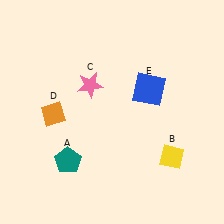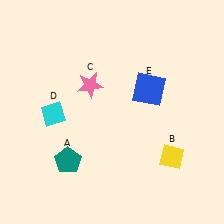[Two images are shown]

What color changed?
The diamond (D) changed from orange in Image 1 to cyan in Image 2.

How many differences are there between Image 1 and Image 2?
There is 1 difference between the two images.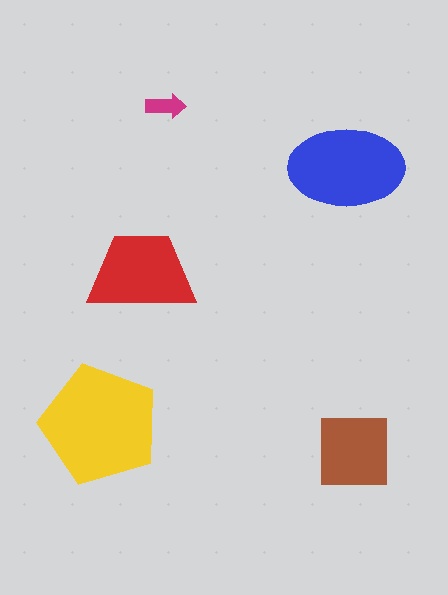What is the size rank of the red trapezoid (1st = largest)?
3rd.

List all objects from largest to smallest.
The yellow pentagon, the blue ellipse, the red trapezoid, the brown square, the magenta arrow.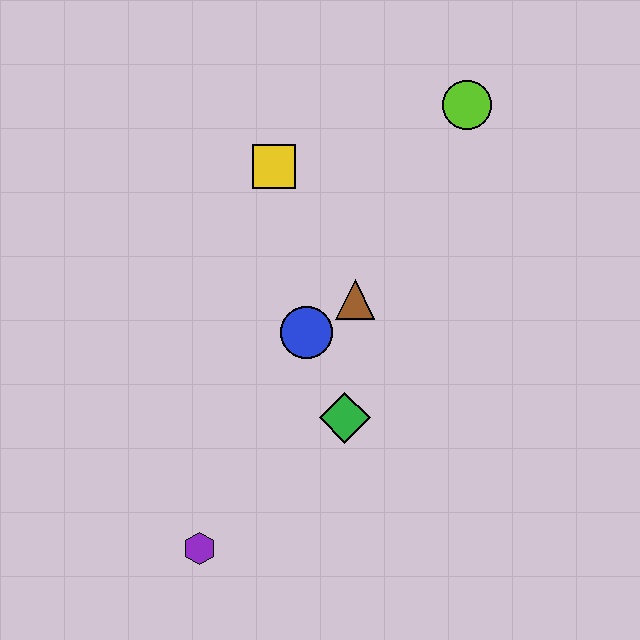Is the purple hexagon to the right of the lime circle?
No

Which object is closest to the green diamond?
The blue circle is closest to the green diamond.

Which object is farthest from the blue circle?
The lime circle is farthest from the blue circle.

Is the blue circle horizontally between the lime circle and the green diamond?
No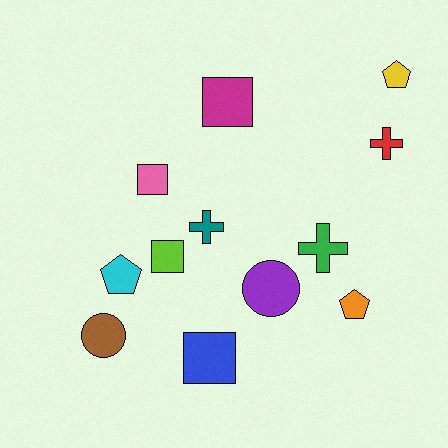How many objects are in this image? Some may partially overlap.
There are 12 objects.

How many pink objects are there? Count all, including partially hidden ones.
There is 1 pink object.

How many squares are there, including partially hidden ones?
There are 4 squares.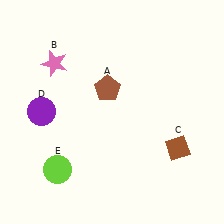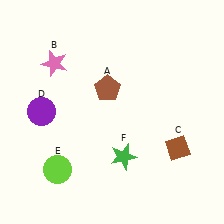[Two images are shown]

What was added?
A green star (F) was added in Image 2.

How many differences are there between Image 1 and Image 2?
There is 1 difference between the two images.